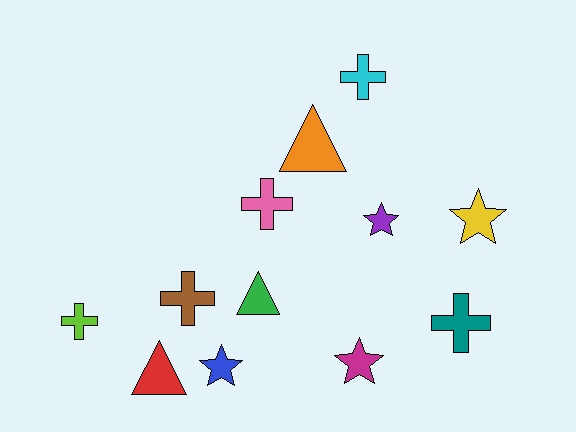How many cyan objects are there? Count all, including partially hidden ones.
There is 1 cyan object.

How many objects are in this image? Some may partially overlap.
There are 12 objects.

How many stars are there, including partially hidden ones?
There are 4 stars.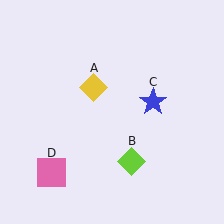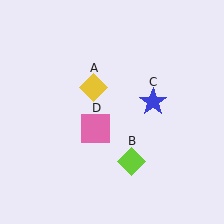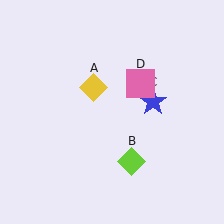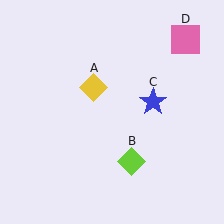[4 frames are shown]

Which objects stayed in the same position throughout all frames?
Yellow diamond (object A) and lime diamond (object B) and blue star (object C) remained stationary.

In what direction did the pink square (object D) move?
The pink square (object D) moved up and to the right.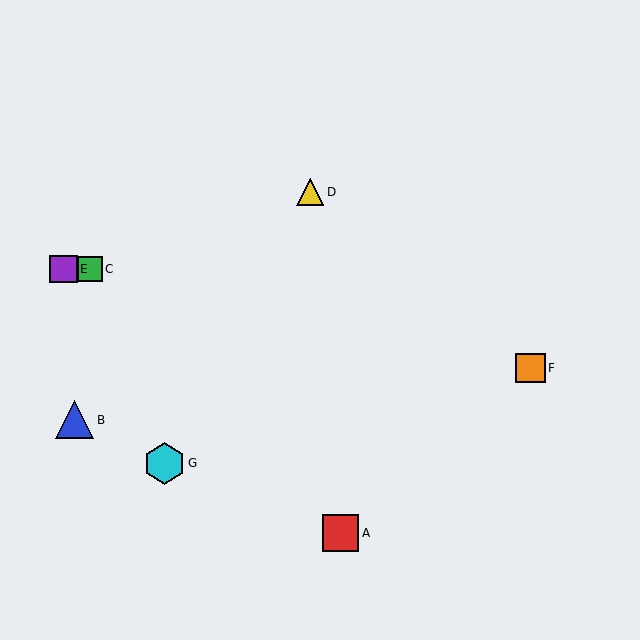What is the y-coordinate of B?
Object B is at y≈420.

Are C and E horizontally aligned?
Yes, both are at y≈269.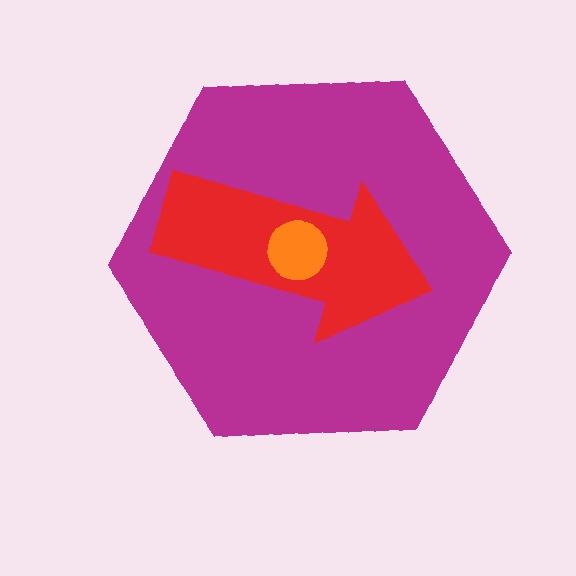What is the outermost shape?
The magenta hexagon.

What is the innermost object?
The orange circle.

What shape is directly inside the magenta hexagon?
The red arrow.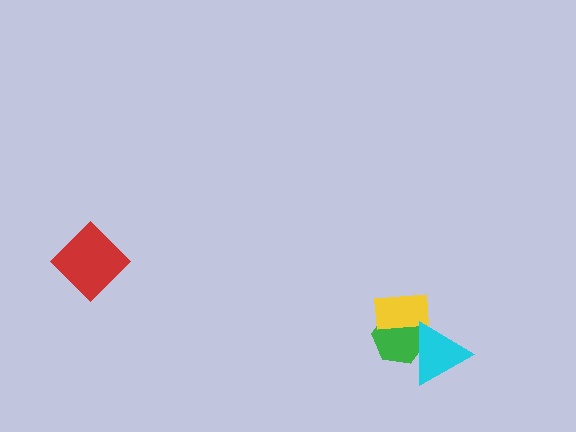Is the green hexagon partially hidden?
Yes, it is partially covered by another shape.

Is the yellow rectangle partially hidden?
Yes, it is partially covered by another shape.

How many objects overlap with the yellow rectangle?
2 objects overlap with the yellow rectangle.